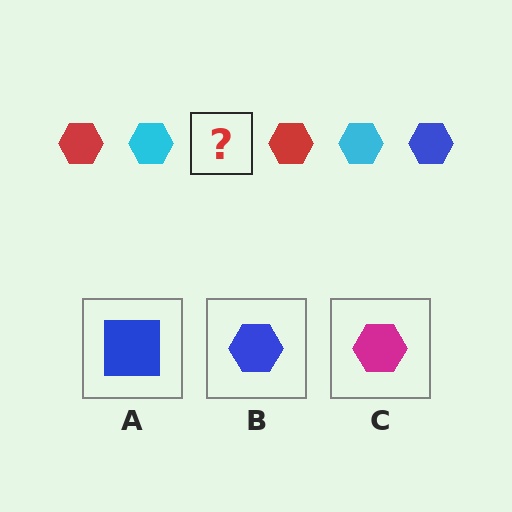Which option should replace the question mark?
Option B.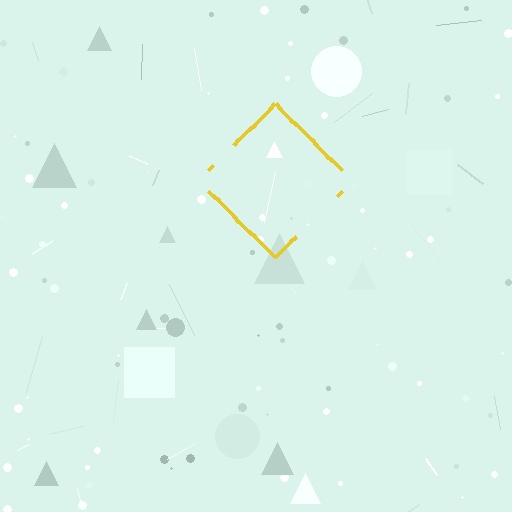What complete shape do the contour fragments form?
The contour fragments form a diamond.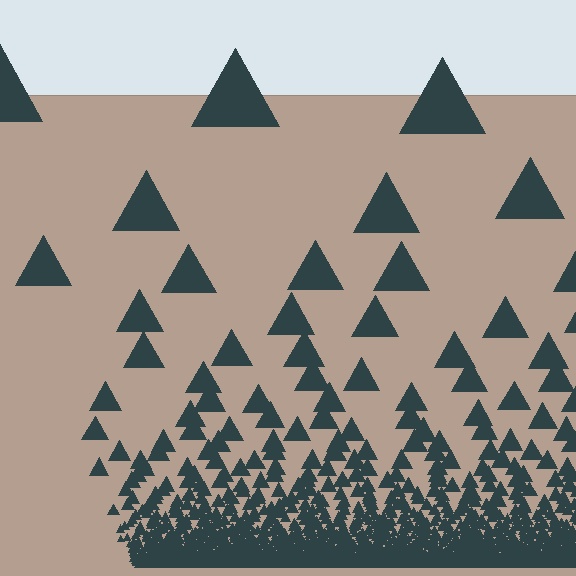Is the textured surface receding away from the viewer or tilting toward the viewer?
The surface appears to tilt toward the viewer. Texture elements get larger and sparser toward the top.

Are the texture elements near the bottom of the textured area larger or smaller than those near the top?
Smaller. The gradient is inverted — elements near the bottom are smaller and denser.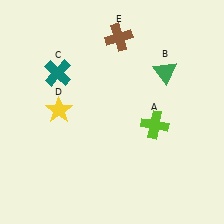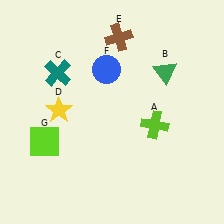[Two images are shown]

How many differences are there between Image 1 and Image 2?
There are 2 differences between the two images.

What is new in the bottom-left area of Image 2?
A lime square (G) was added in the bottom-left area of Image 2.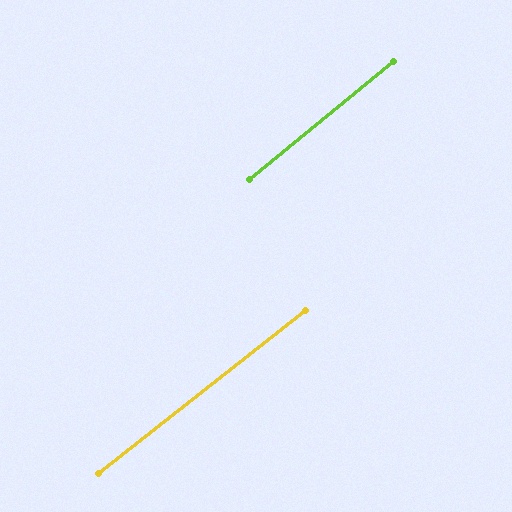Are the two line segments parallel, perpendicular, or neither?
Parallel — their directions differ by only 1.1°.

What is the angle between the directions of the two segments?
Approximately 1 degree.